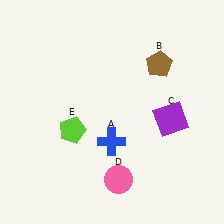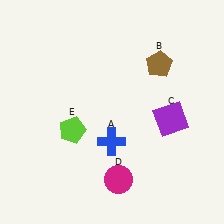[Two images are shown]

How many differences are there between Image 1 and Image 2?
There is 1 difference between the two images.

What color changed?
The circle (D) changed from pink in Image 1 to magenta in Image 2.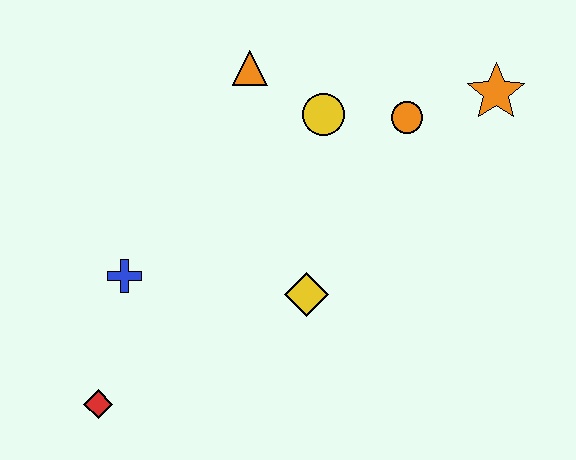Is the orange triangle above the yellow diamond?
Yes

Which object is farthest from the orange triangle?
The red diamond is farthest from the orange triangle.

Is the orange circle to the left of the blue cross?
No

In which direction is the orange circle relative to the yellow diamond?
The orange circle is above the yellow diamond.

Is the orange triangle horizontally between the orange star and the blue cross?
Yes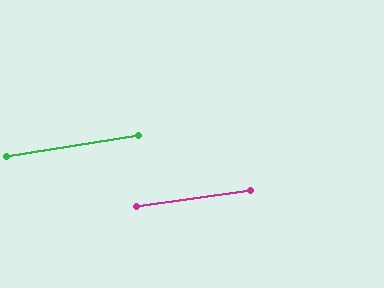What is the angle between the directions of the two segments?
Approximately 1 degree.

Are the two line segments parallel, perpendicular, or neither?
Parallel — their directions differ by only 1.3°.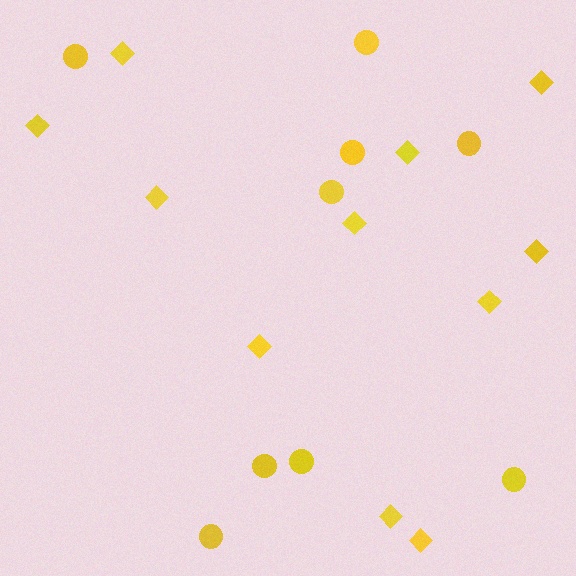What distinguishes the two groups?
There are 2 groups: one group of circles (9) and one group of diamonds (11).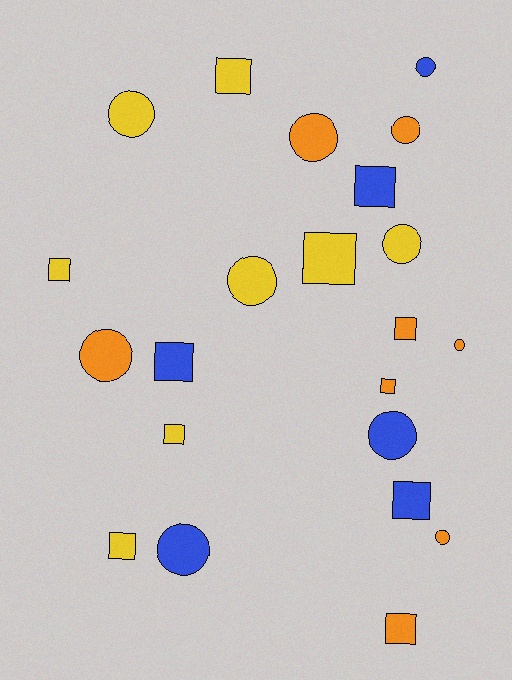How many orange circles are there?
There are 5 orange circles.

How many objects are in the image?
There are 22 objects.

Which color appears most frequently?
Orange, with 8 objects.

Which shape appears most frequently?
Circle, with 11 objects.